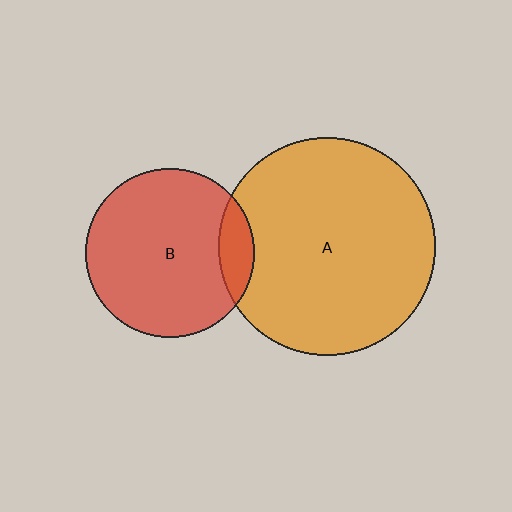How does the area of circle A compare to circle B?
Approximately 1.6 times.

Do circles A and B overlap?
Yes.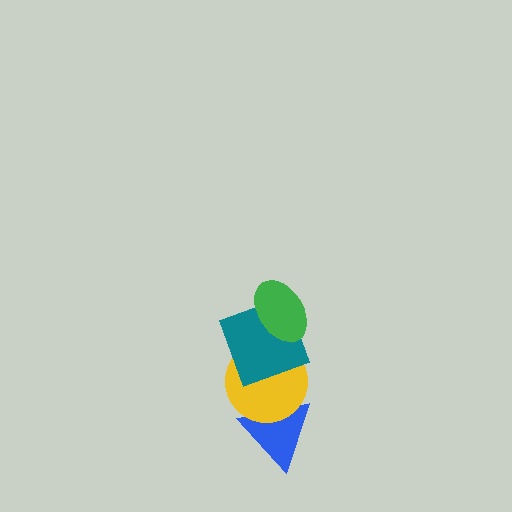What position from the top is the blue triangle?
The blue triangle is 4th from the top.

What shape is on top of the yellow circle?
The teal square is on top of the yellow circle.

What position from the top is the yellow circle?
The yellow circle is 3rd from the top.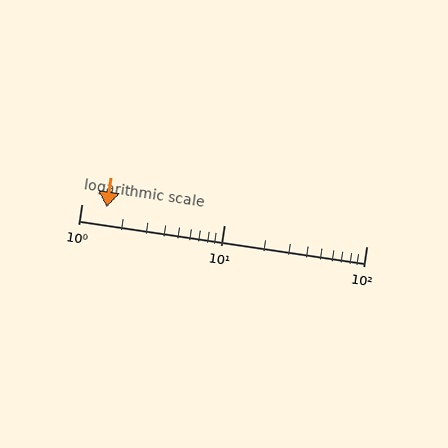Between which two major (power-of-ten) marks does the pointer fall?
The pointer is between 1 and 10.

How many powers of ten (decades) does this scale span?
The scale spans 2 decades, from 1 to 100.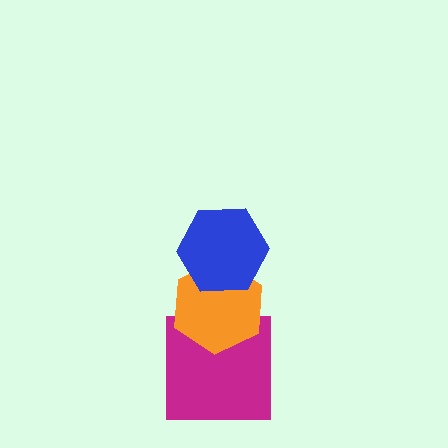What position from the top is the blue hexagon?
The blue hexagon is 1st from the top.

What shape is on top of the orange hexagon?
The blue hexagon is on top of the orange hexagon.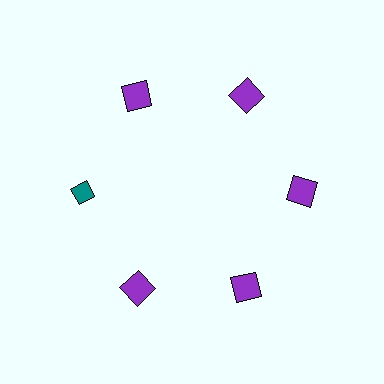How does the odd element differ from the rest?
It differs in both color (teal instead of purple) and shape (diamond instead of square).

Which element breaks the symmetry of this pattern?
The teal diamond at roughly the 9 o'clock position breaks the symmetry. All other shapes are purple squares.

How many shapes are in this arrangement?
There are 6 shapes arranged in a ring pattern.